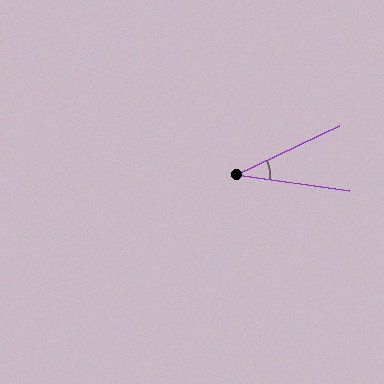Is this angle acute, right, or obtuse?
It is acute.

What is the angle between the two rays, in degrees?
Approximately 34 degrees.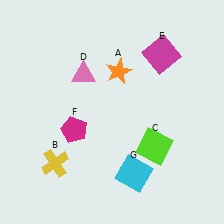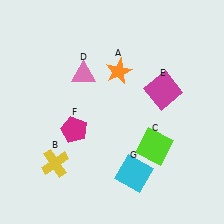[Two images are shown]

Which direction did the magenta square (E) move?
The magenta square (E) moved down.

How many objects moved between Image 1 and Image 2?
1 object moved between the two images.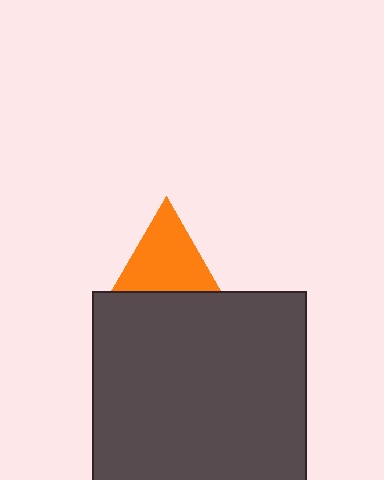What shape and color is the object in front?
The object in front is a dark gray square.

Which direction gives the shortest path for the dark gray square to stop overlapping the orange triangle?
Moving down gives the shortest separation.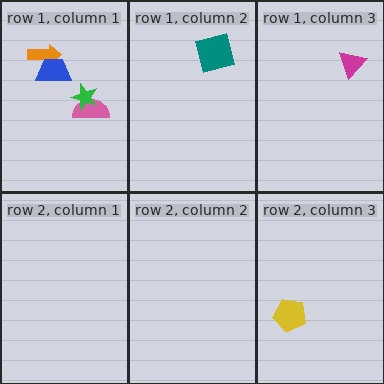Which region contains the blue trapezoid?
The row 1, column 1 region.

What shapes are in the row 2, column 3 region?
The yellow pentagon.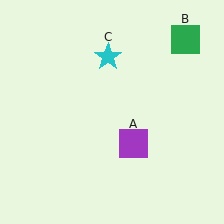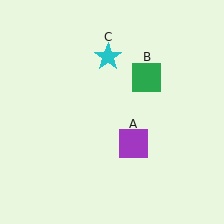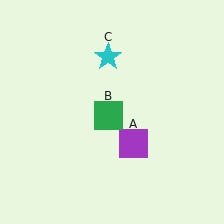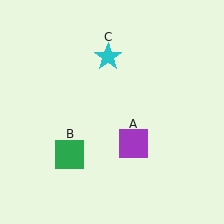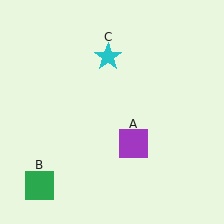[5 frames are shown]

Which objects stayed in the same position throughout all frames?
Purple square (object A) and cyan star (object C) remained stationary.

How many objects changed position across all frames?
1 object changed position: green square (object B).